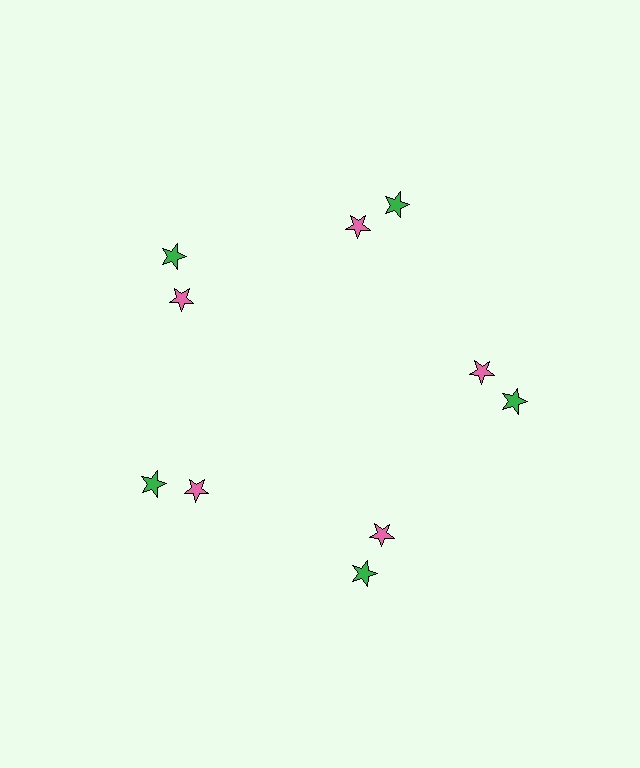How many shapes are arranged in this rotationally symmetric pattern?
There are 10 shapes, arranged in 5 groups of 2.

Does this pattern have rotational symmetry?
Yes, this pattern has 5-fold rotational symmetry. It looks the same after rotating 72 degrees around the center.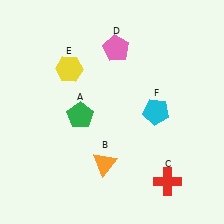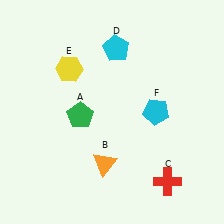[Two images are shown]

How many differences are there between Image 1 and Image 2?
There is 1 difference between the two images.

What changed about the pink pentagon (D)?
In Image 1, D is pink. In Image 2, it changed to cyan.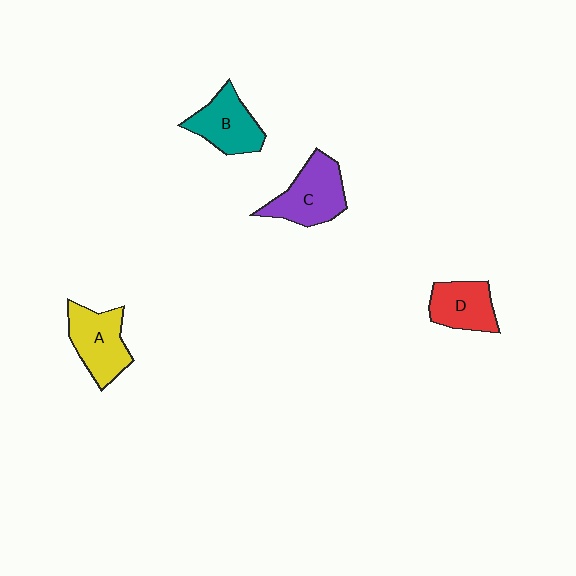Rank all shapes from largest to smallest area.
From largest to smallest: C (purple), A (yellow), B (teal), D (red).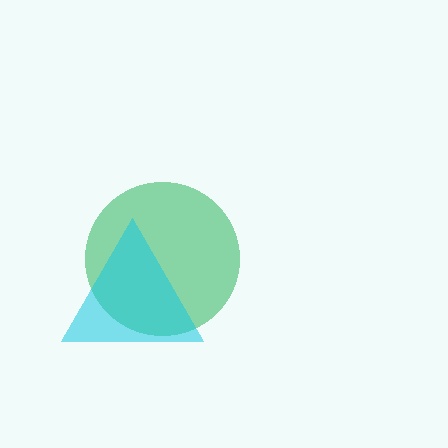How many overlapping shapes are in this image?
There are 2 overlapping shapes in the image.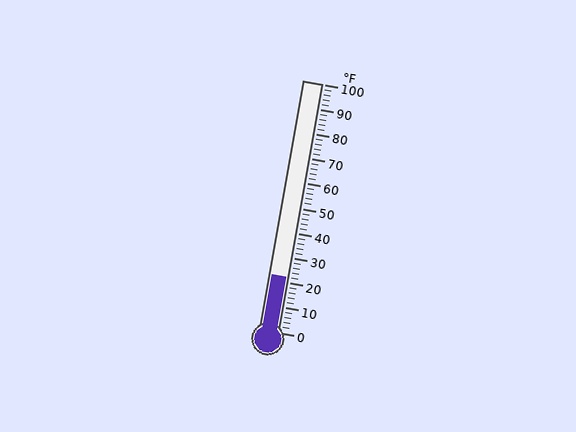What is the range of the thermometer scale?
The thermometer scale ranges from 0°F to 100°F.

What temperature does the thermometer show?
The thermometer shows approximately 22°F.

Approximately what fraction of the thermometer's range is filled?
The thermometer is filled to approximately 20% of its range.